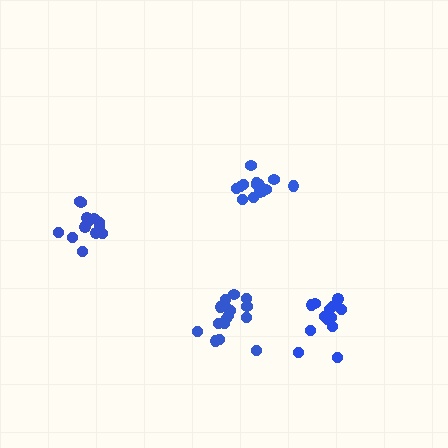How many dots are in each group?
Group 1: 13 dots, Group 2: 14 dots, Group 3: 13 dots, Group 4: 17 dots (57 total).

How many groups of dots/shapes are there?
There are 4 groups.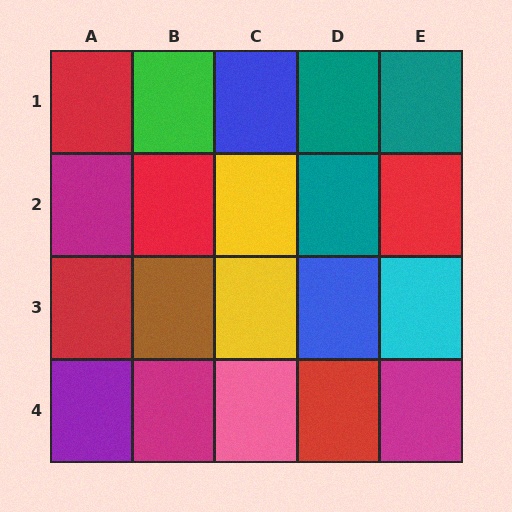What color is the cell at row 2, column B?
Red.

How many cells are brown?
1 cell is brown.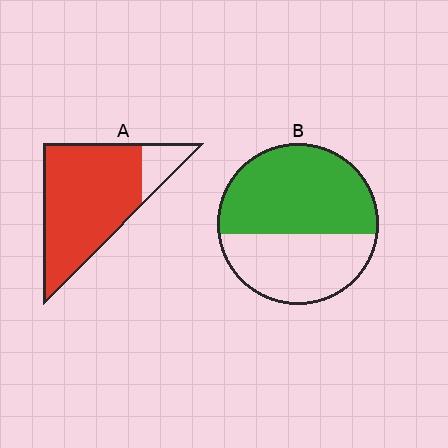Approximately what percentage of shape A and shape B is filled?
A is approximately 85% and B is approximately 60%.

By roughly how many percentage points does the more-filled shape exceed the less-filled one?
By roughly 25 percentage points (A over B).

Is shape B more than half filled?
Yes.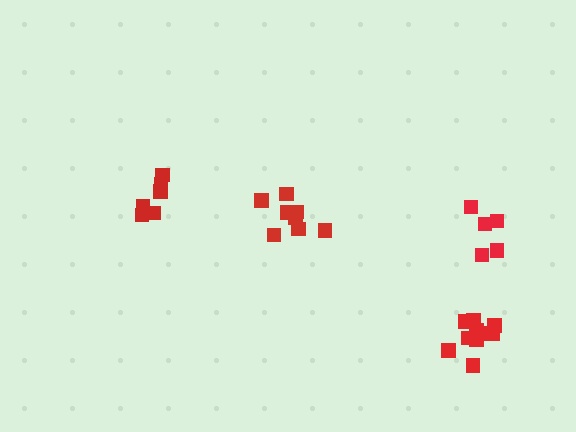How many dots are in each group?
Group 1: 10 dots, Group 2: 6 dots, Group 3: 9 dots, Group 4: 5 dots (30 total).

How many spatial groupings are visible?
There are 4 spatial groupings.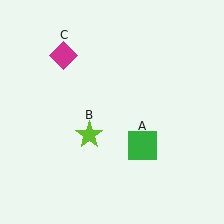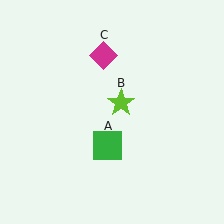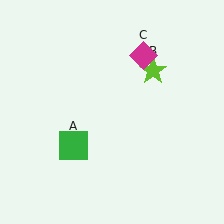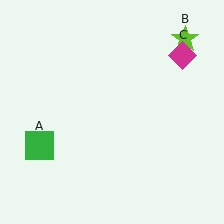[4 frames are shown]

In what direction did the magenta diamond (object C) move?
The magenta diamond (object C) moved right.